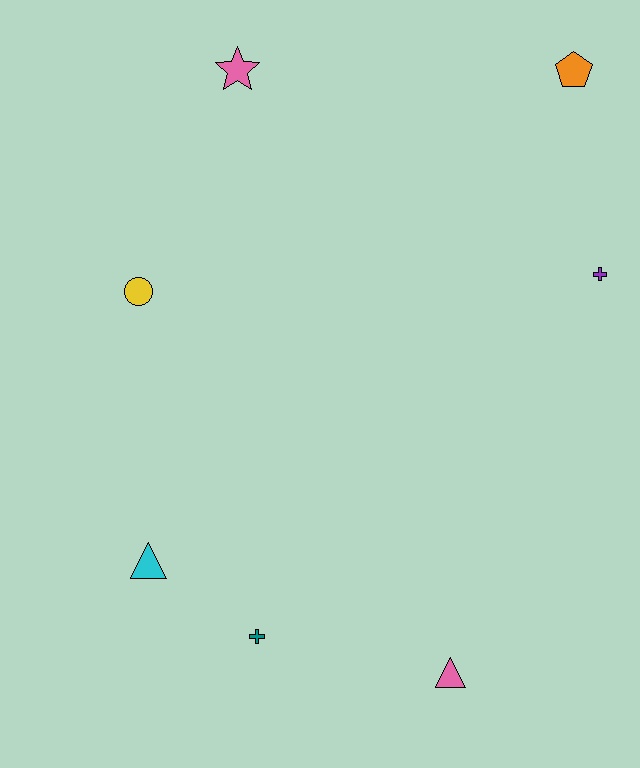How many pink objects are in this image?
There are 2 pink objects.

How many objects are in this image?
There are 7 objects.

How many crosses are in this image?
There are 2 crosses.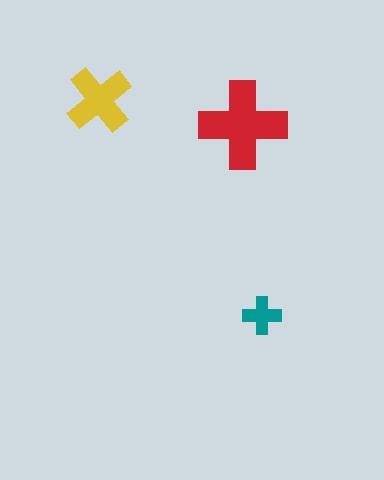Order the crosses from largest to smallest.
the red one, the yellow one, the teal one.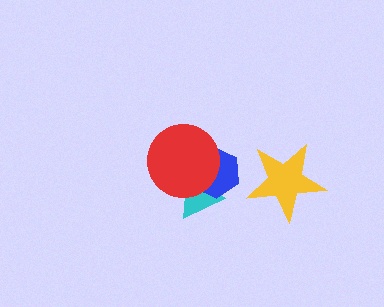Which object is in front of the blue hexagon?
The red circle is in front of the blue hexagon.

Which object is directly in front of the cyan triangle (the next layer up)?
The blue hexagon is directly in front of the cyan triangle.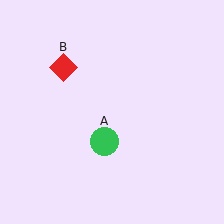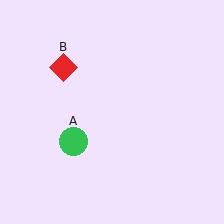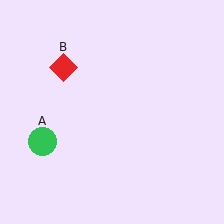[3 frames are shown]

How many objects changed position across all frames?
1 object changed position: green circle (object A).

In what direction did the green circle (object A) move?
The green circle (object A) moved left.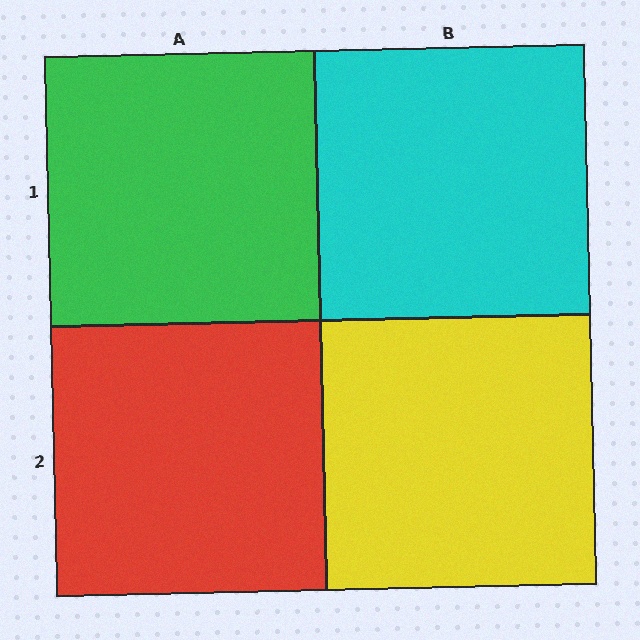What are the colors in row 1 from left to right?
Green, cyan.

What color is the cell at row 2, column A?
Red.